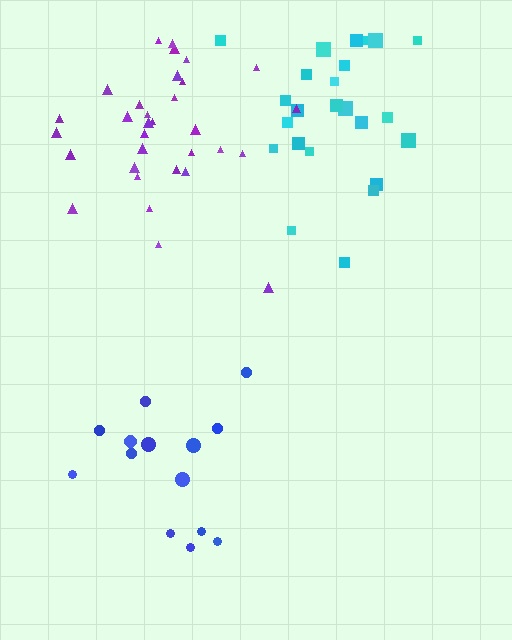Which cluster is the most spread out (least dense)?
Blue.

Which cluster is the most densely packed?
Purple.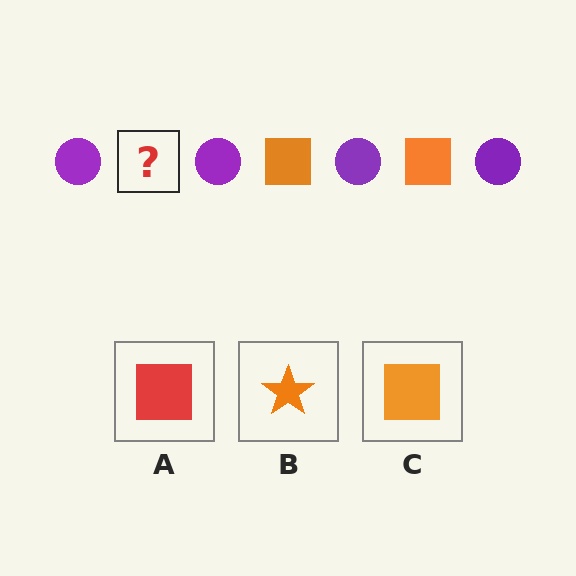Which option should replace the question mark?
Option C.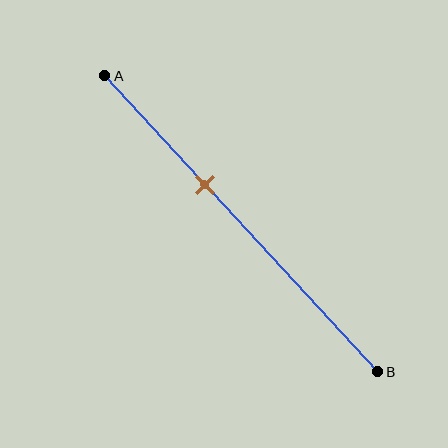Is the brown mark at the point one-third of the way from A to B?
No, the mark is at about 35% from A, not at the 33% one-third point.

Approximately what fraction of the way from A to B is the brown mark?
The brown mark is approximately 35% of the way from A to B.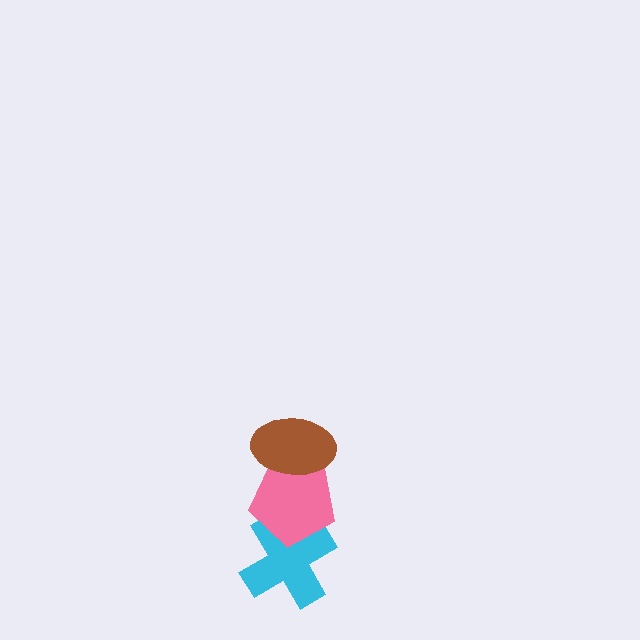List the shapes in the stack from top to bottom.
From top to bottom: the brown ellipse, the pink pentagon, the cyan cross.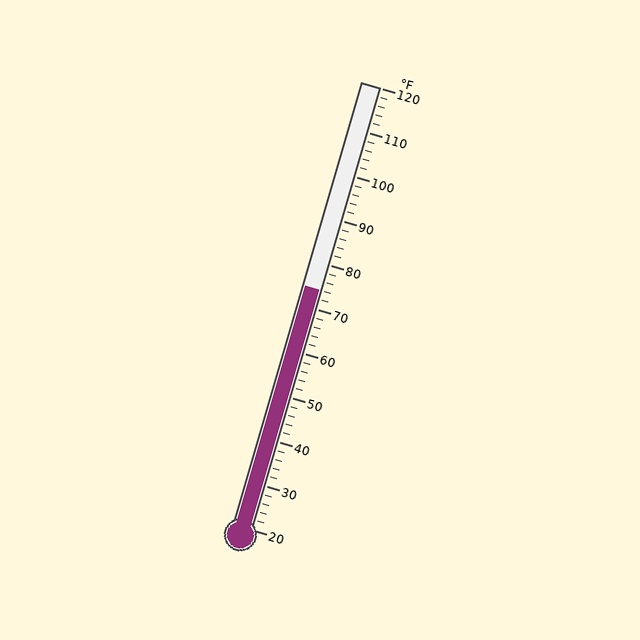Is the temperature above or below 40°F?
The temperature is above 40°F.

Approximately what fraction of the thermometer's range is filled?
The thermometer is filled to approximately 55% of its range.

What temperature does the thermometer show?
The thermometer shows approximately 74°F.